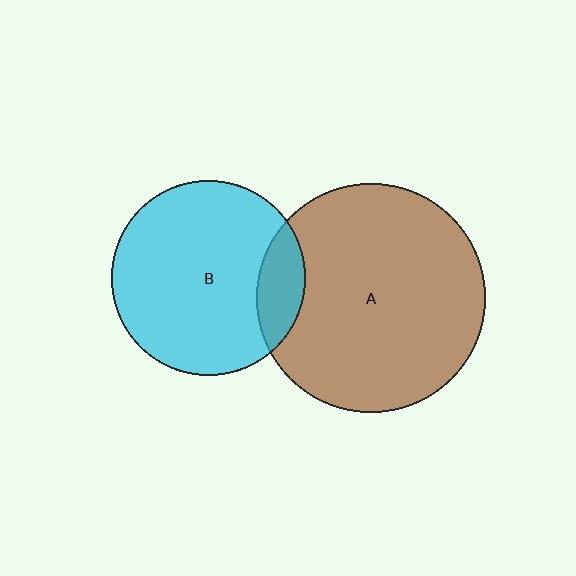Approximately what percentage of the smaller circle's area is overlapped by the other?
Approximately 15%.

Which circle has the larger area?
Circle A (brown).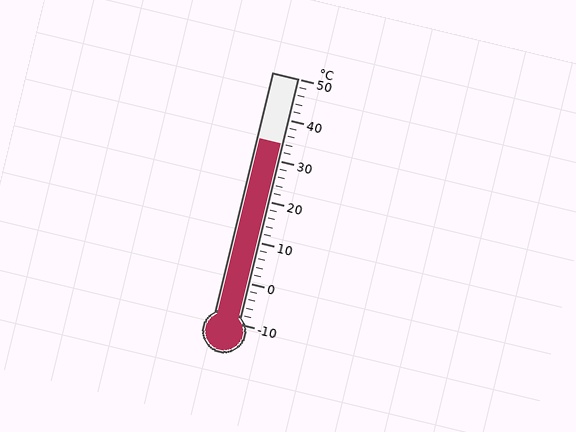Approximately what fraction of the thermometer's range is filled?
The thermometer is filled to approximately 75% of its range.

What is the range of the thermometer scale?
The thermometer scale ranges from -10°C to 50°C.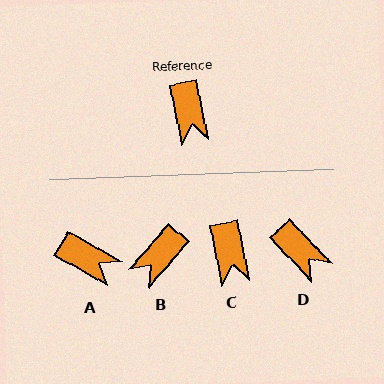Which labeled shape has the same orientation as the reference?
C.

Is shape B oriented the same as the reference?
No, it is off by about 53 degrees.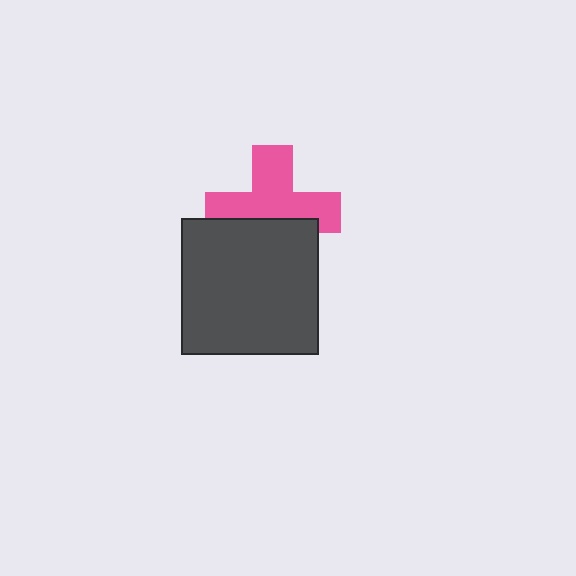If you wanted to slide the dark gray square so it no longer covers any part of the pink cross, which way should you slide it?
Slide it down — that is the most direct way to separate the two shapes.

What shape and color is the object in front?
The object in front is a dark gray square.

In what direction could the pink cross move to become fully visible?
The pink cross could move up. That would shift it out from behind the dark gray square entirely.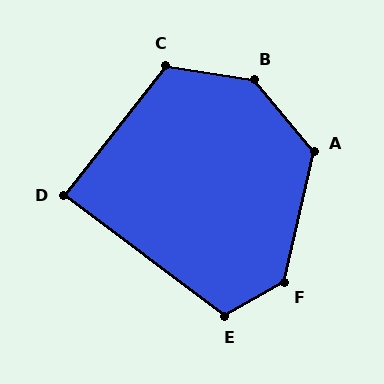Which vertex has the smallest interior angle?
D, at approximately 89 degrees.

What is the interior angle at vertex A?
Approximately 127 degrees (obtuse).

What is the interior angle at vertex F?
Approximately 133 degrees (obtuse).